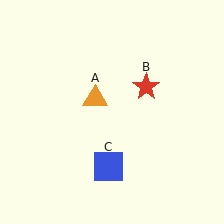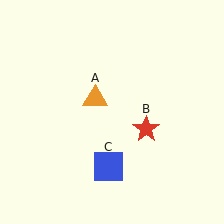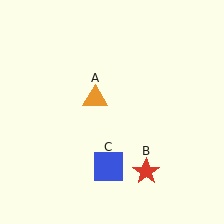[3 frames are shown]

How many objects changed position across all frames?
1 object changed position: red star (object B).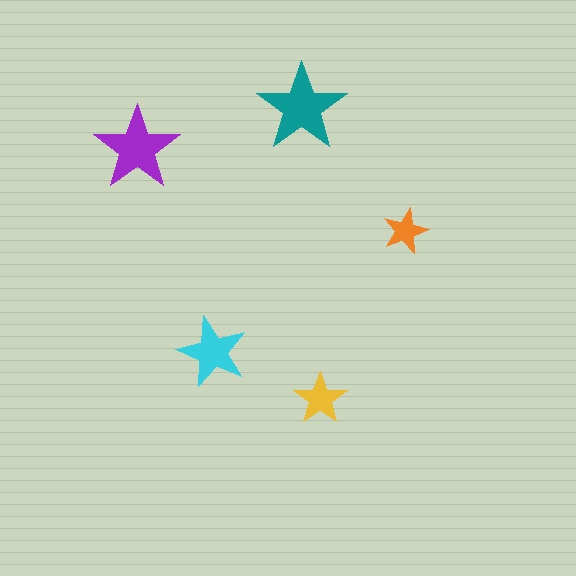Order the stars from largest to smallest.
the teal one, the purple one, the cyan one, the yellow one, the orange one.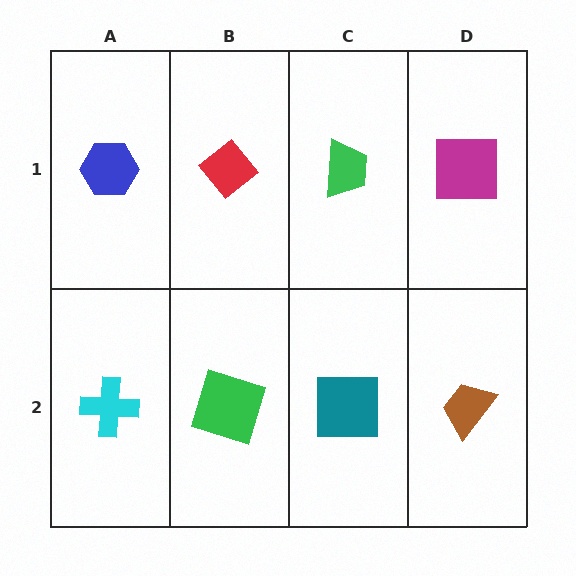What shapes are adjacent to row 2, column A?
A blue hexagon (row 1, column A), a green square (row 2, column B).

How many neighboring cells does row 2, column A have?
2.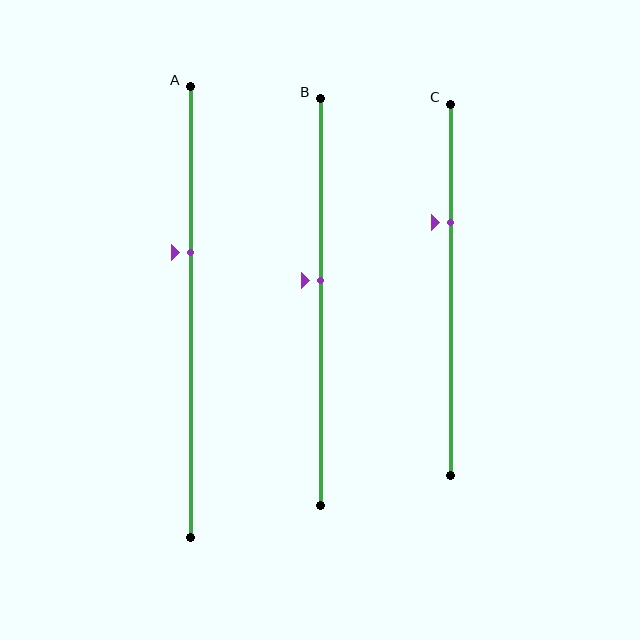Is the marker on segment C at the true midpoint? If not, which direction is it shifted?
No, the marker on segment C is shifted upward by about 18% of the segment length.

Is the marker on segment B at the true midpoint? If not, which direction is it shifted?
No, the marker on segment B is shifted upward by about 5% of the segment length.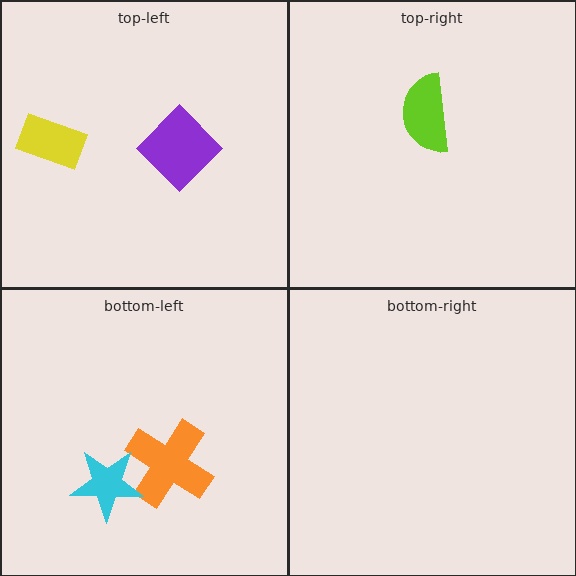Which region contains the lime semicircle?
The top-right region.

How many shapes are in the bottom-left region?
2.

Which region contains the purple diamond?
The top-left region.